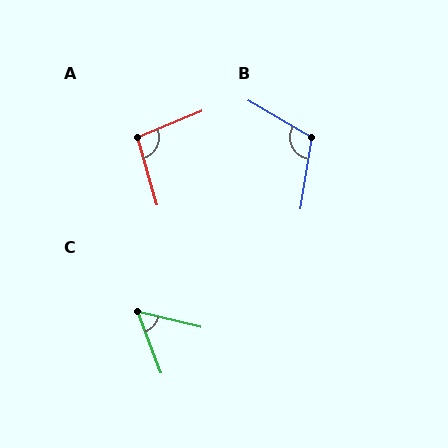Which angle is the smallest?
C, at approximately 55 degrees.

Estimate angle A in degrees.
Approximately 97 degrees.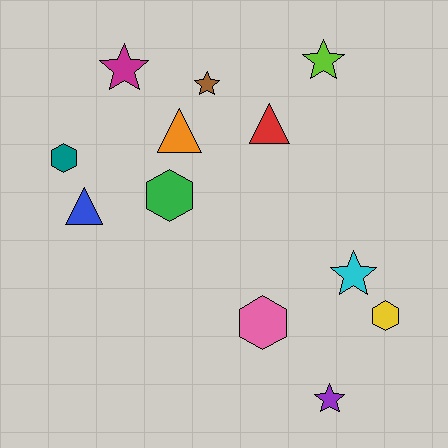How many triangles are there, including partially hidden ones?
There are 3 triangles.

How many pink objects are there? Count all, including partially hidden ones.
There is 1 pink object.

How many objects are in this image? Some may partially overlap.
There are 12 objects.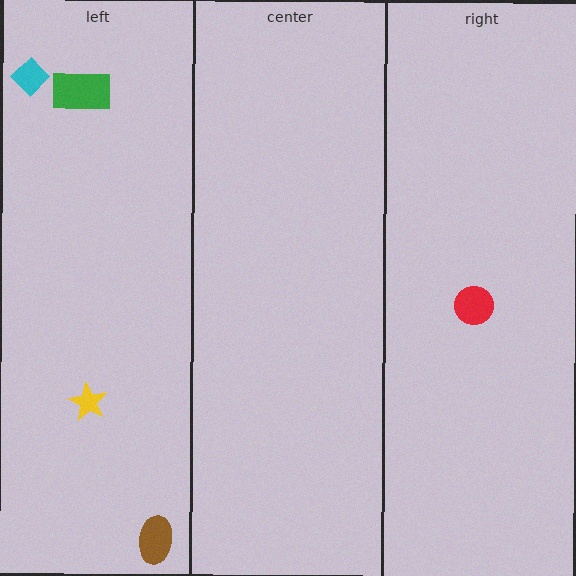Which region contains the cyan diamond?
The left region.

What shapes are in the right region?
The red circle.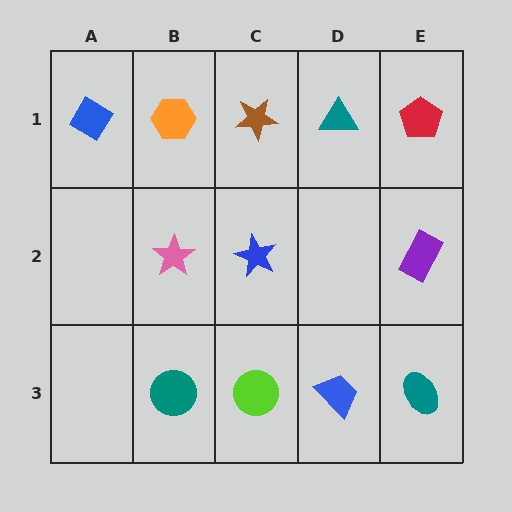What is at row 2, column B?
A pink star.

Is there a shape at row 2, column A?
No, that cell is empty.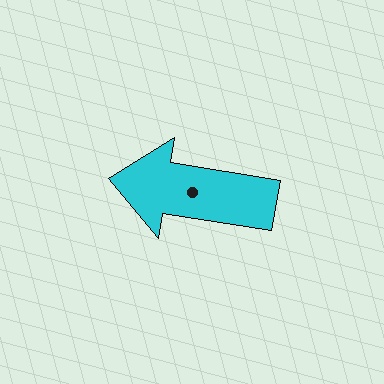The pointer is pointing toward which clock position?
Roughly 9 o'clock.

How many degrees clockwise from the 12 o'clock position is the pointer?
Approximately 279 degrees.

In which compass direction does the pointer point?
West.